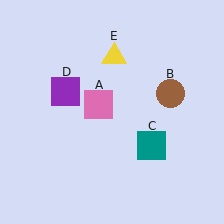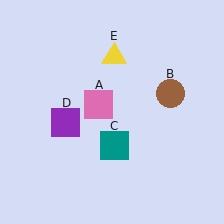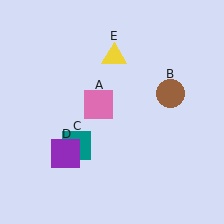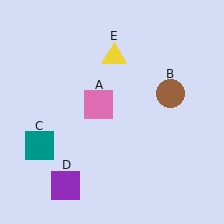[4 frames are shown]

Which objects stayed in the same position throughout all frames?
Pink square (object A) and brown circle (object B) and yellow triangle (object E) remained stationary.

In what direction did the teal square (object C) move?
The teal square (object C) moved left.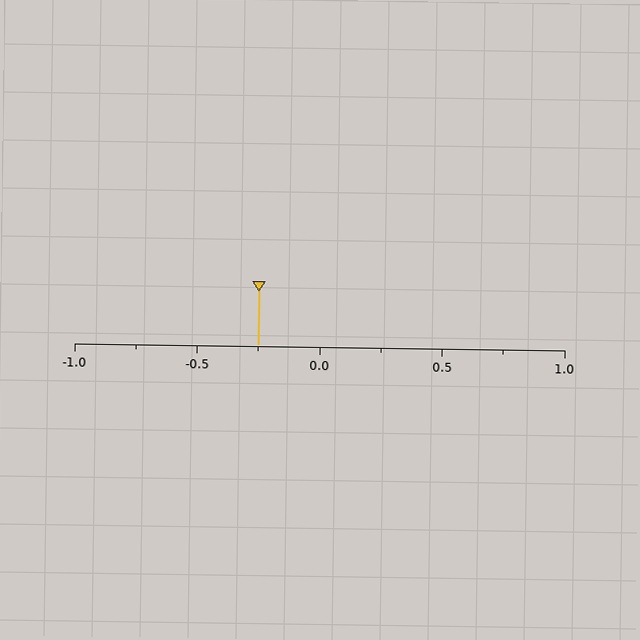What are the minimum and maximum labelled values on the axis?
The axis runs from -1.0 to 1.0.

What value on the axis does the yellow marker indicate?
The marker indicates approximately -0.25.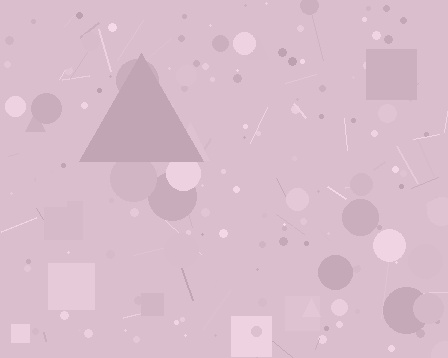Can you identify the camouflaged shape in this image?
The camouflaged shape is a triangle.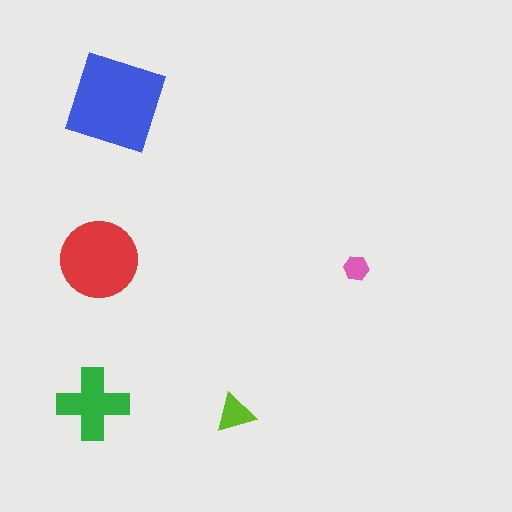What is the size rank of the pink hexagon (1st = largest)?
5th.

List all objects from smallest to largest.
The pink hexagon, the lime triangle, the green cross, the red circle, the blue diamond.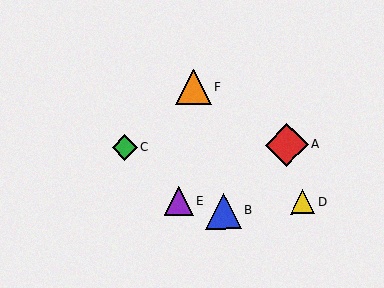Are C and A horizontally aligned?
Yes, both are at y≈147.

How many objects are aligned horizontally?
2 objects (A, C) are aligned horizontally.